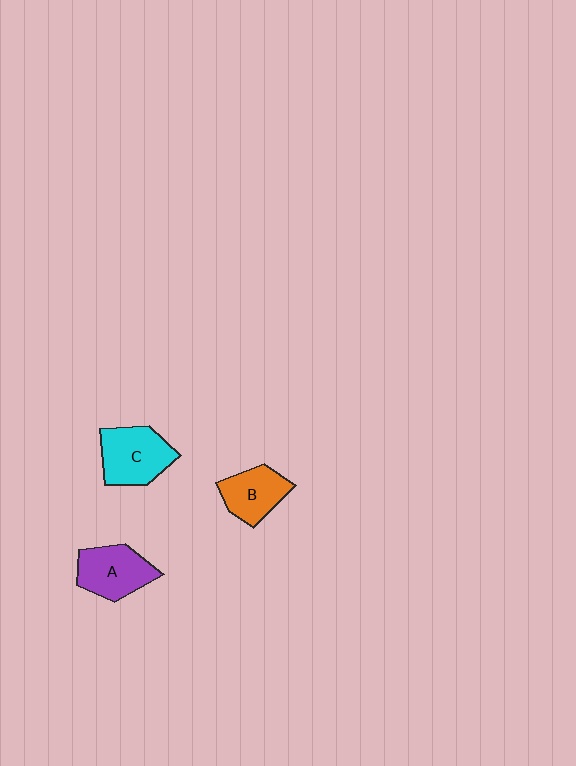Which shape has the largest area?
Shape C (cyan).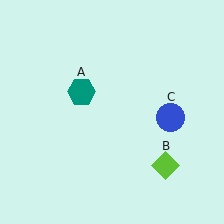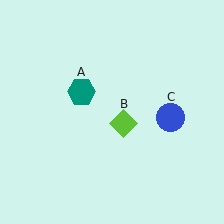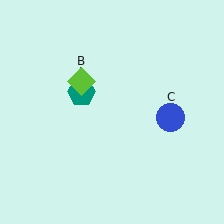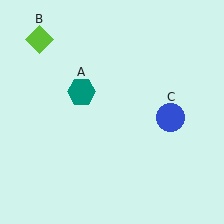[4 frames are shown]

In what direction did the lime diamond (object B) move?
The lime diamond (object B) moved up and to the left.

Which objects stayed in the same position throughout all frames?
Teal hexagon (object A) and blue circle (object C) remained stationary.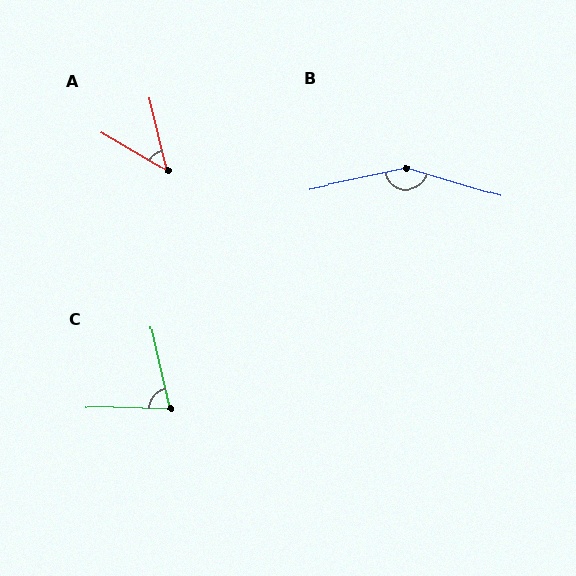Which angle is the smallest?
A, at approximately 46 degrees.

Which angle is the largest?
B, at approximately 151 degrees.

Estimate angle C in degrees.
Approximately 75 degrees.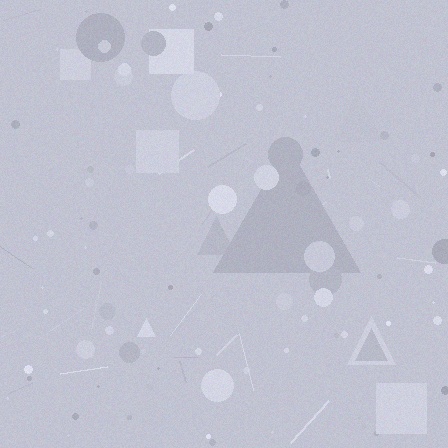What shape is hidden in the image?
A triangle is hidden in the image.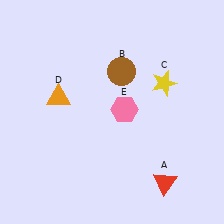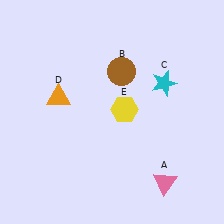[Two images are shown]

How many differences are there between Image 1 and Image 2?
There are 3 differences between the two images.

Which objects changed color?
A changed from red to pink. C changed from yellow to cyan. E changed from pink to yellow.